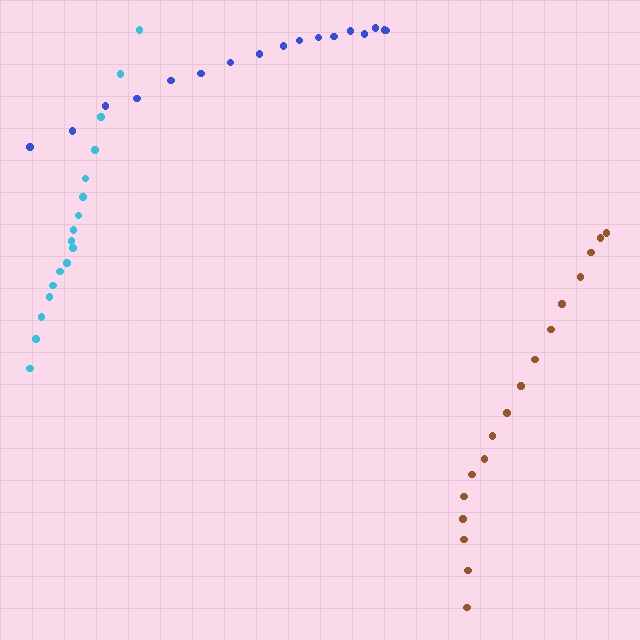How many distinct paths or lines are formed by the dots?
There are 3 distinct paths.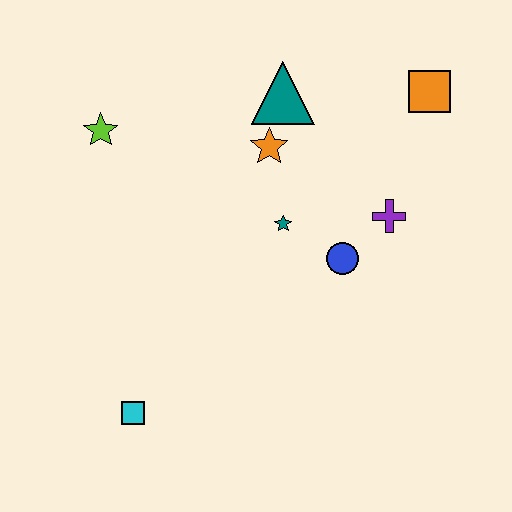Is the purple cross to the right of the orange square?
No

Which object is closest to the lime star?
The orange star is closest to the lime star.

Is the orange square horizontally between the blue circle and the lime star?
No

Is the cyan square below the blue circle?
Yes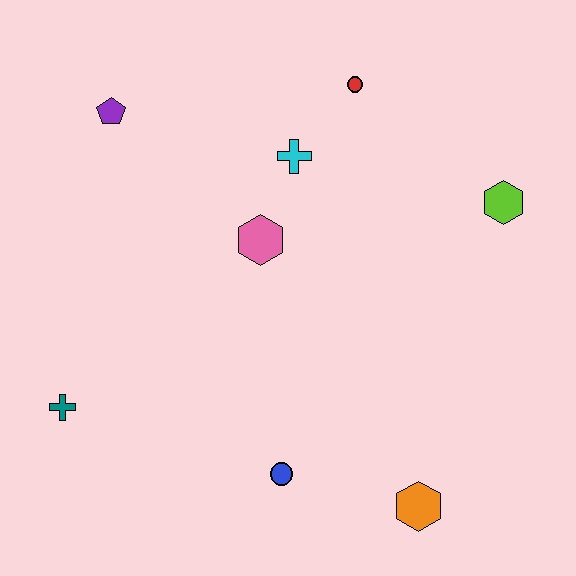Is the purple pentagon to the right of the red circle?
No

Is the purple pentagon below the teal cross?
No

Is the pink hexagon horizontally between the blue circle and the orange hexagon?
No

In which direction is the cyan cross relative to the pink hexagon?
The cyan cross is above the pink hexagon.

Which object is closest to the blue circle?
The orange hexagon is closest to the blue circle.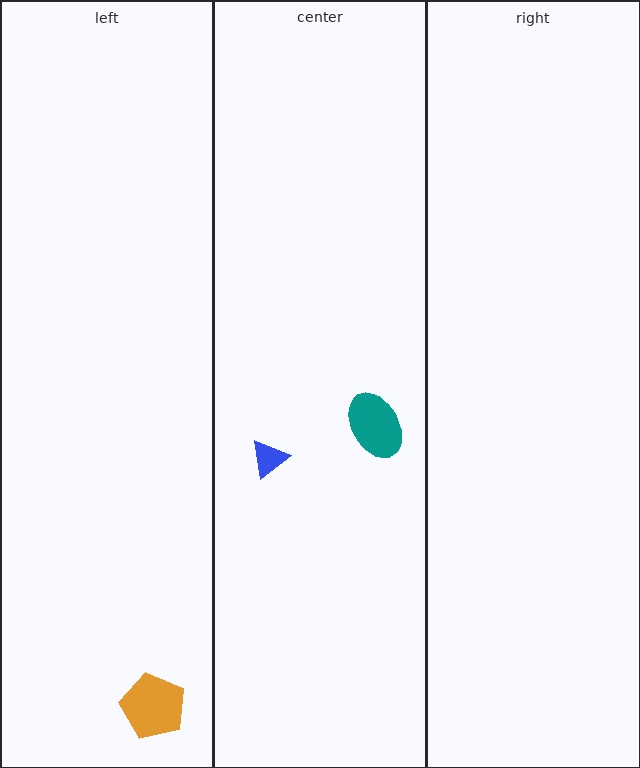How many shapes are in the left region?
1.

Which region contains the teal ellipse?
The center region.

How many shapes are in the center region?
2.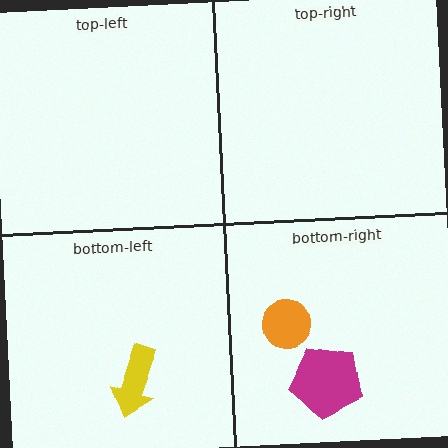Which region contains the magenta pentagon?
The bottom-right region.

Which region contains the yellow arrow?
The bottom-left region.